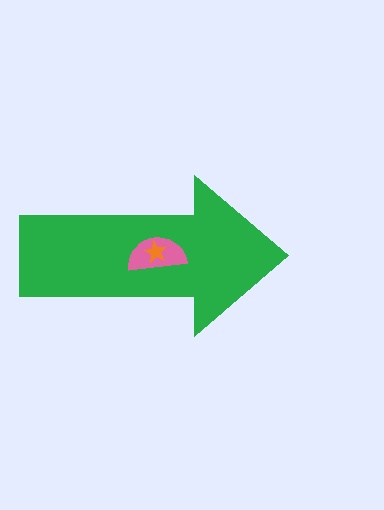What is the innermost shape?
The orange star.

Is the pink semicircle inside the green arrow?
Yes.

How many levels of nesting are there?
3.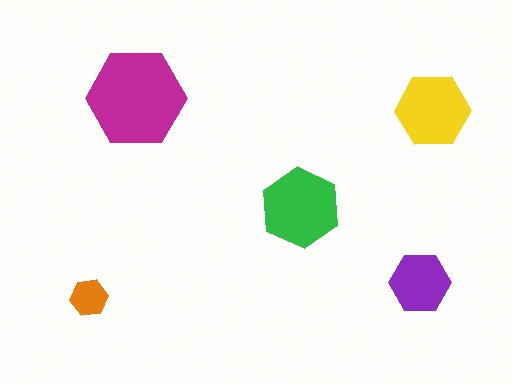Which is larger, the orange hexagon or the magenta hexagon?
The magenta one.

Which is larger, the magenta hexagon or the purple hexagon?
The magenta one.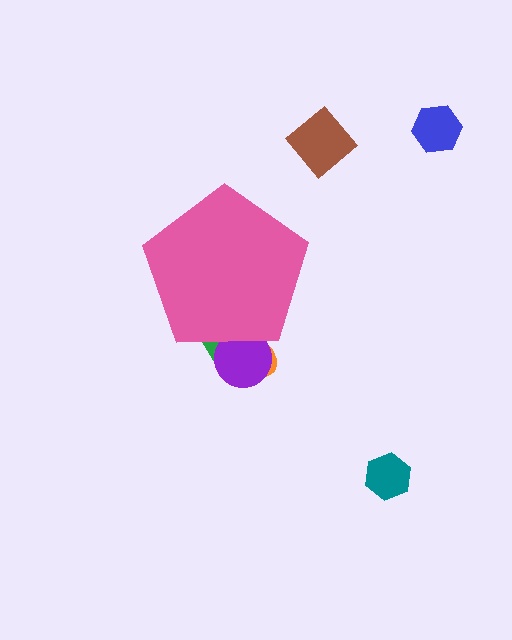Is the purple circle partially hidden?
Yes, the purple circle is partially hidden behind the pink pentagon.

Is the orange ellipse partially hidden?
Yes, the orange ellipse is partially hidden behind the pink pentagon.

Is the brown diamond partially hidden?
No, the brown diamond is fully visible.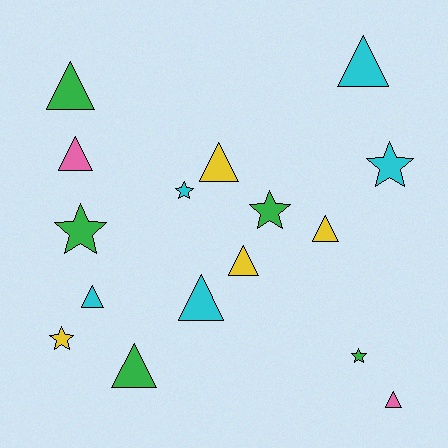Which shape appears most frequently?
Triangle, with 10 objects.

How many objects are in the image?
There are 16 objects.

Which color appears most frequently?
Green, with 5 objects.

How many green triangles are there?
There are 2 green triangles.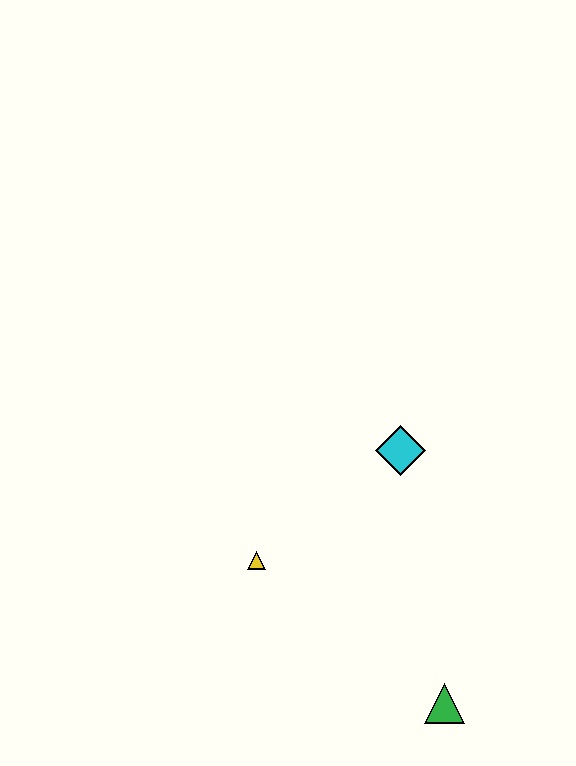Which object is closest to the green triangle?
The yellow triangle is closest to the green triangle.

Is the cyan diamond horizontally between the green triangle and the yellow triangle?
Yes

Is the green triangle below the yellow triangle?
Yes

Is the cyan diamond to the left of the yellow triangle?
No